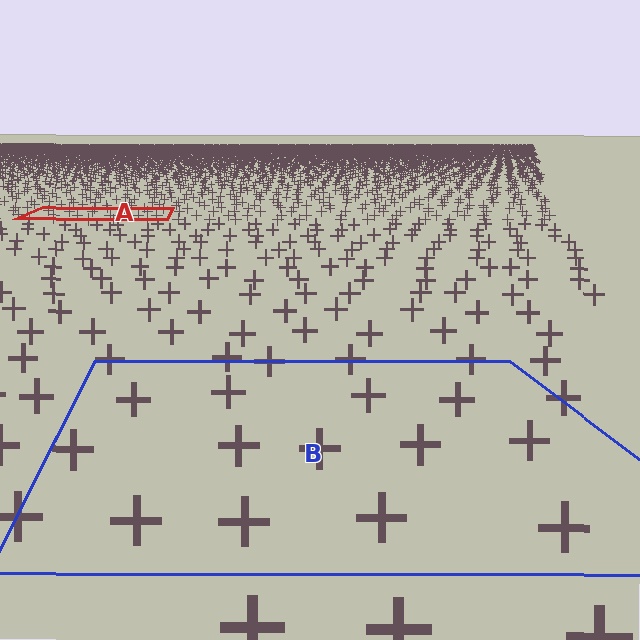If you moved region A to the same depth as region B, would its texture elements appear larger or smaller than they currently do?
They would appear larger. At a closer depth, the same texture elements are projected at a bigger on-screen size.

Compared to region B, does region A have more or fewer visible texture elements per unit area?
Region A has more texture elements per unit area — they are packed more densely because it is farther away.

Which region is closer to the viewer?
Region B is closer. The texture elements there are larger and more spread out.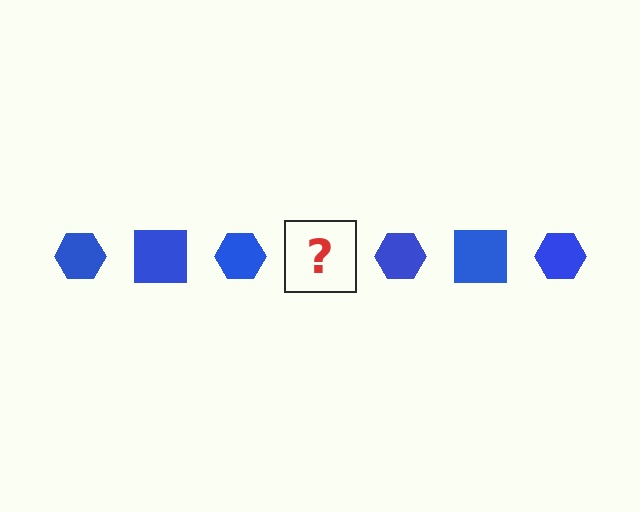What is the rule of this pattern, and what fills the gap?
The rule is that the pattern cycles through hexagon, square shapes in blue. The gap should be filled with a blue square.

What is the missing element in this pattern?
The missing element is a blue square.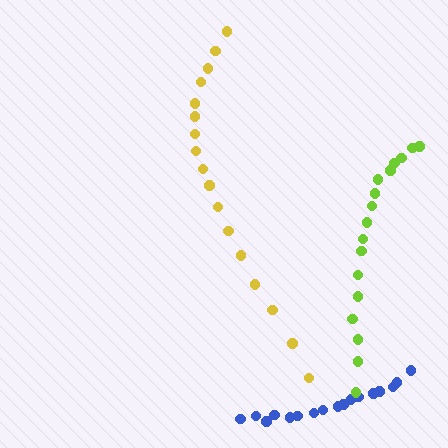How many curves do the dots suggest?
There are 3 distinct paths.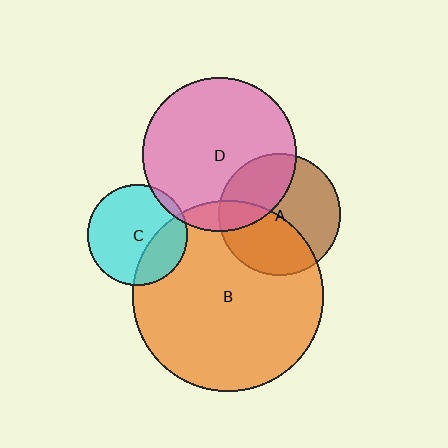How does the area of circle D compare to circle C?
Approximately 2.3 times.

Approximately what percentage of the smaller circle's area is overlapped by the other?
Approximately 5%.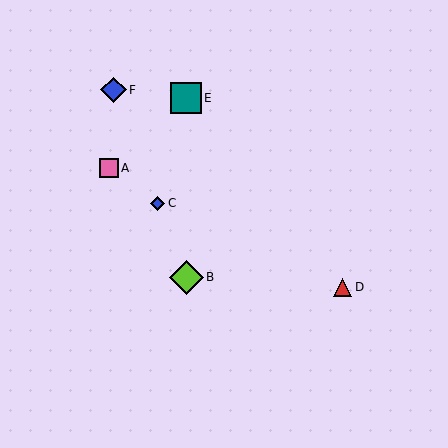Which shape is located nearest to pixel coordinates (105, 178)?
The pink square (labeled A) at (109, 168) is nearest to that location.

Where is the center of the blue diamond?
The center of the blue diamond is at (113, 90).